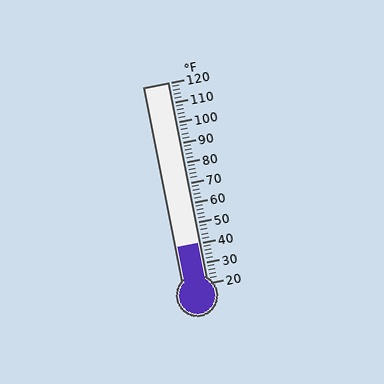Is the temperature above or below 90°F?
The temperature is below 90°F.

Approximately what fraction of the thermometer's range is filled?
The thermometer is filled to approximately 20% of its range.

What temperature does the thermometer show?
The thermometer shows approximately 40°F.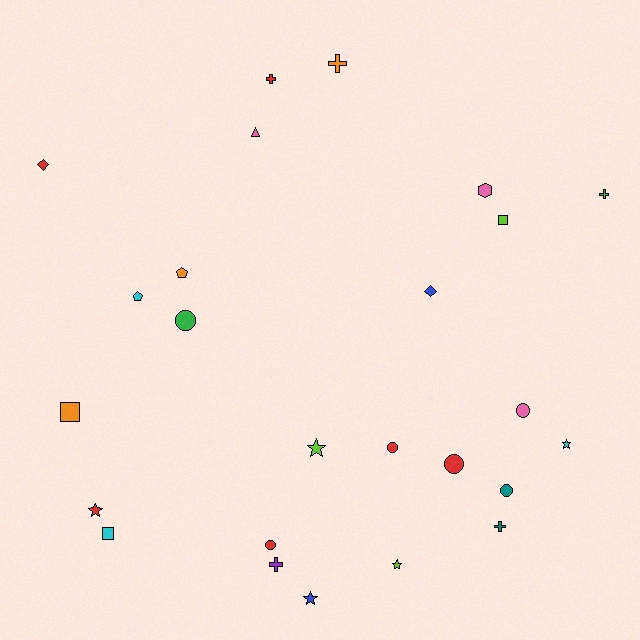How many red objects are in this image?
There are 6 red objects.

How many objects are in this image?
There are 25 objects.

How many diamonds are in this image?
There are 2 diamonds.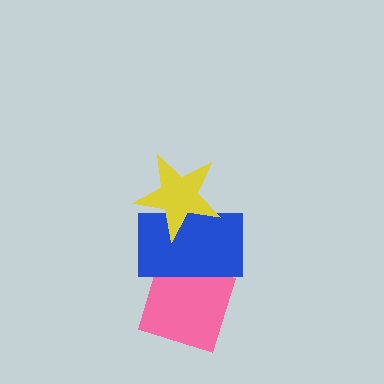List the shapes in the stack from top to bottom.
From top to bottom: the yellow star, the blue rectangle, the pink diamond.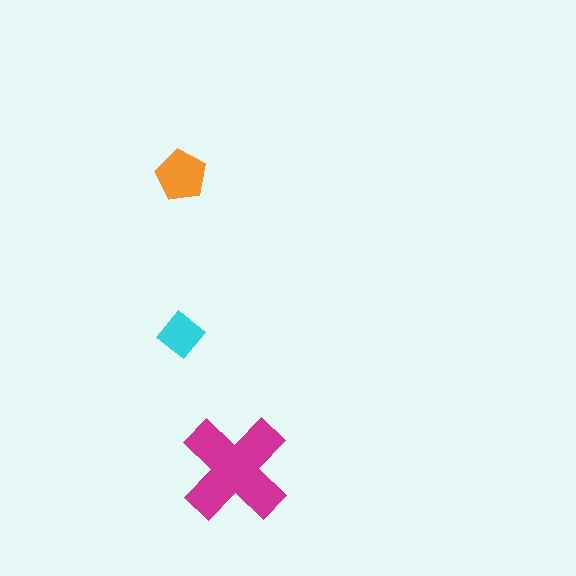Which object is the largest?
The magenta cross.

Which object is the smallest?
The cyan diamond.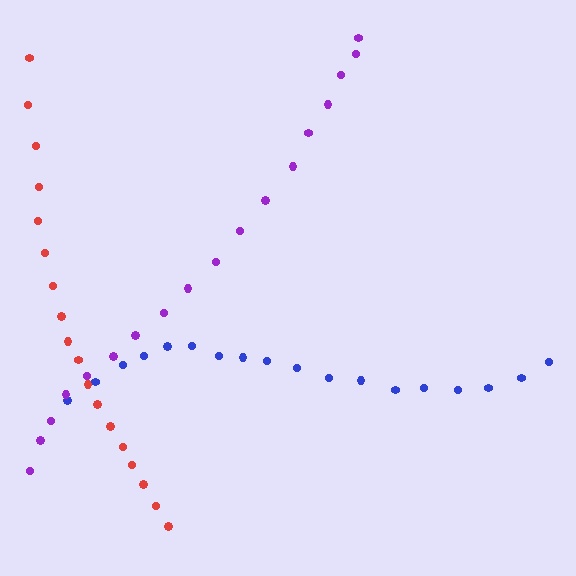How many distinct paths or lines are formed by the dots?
There are 3 distinct paths.